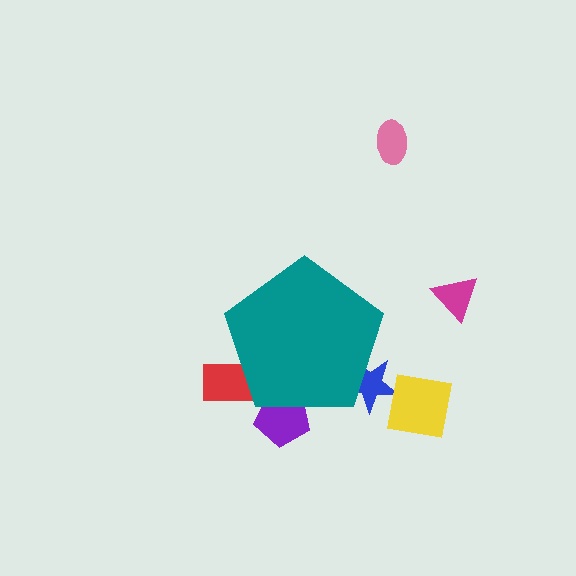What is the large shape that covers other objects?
A teal pentagon.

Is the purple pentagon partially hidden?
Yes, the purple pentagon is partially hidden behind the teal pentagon.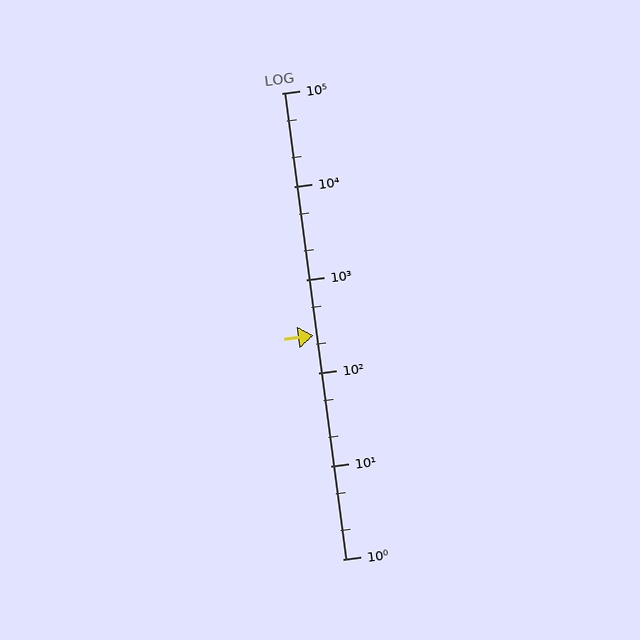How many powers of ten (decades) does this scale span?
The scale spans 5 decades, from 1 to 100000.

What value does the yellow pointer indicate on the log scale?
The pointer indicates approximately 250.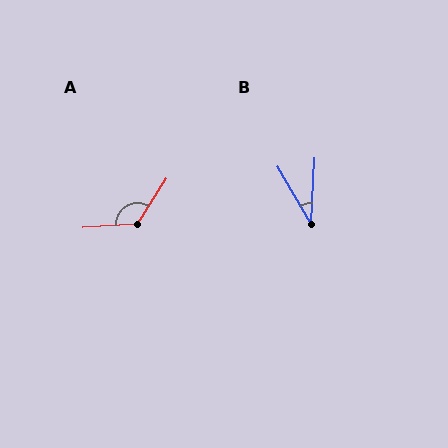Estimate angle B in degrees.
Approximately 33 degrees.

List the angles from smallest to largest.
B (33°), A (127°).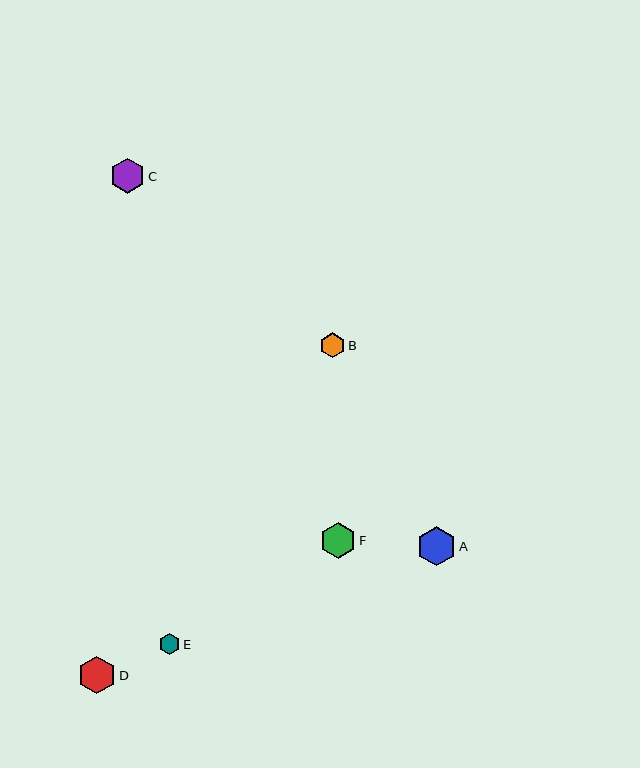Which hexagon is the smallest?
Hexagon E is the smallest with a size of approximately 21 pixels.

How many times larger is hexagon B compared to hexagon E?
Hexagon B is approximately 1.2 times the size of hexagon E.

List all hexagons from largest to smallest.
From largest to smallest: A, D, F, C, B, E.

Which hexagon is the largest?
Hexagon A is the largest with a size of approximately 39 pixels.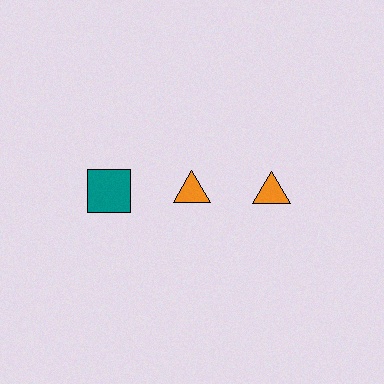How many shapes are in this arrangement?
There are 3 shapes arranged in a grid pattern.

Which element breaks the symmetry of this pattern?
The teal square in the top row, leftmost column breaks the symmetry. All other shapes are orange triangles.